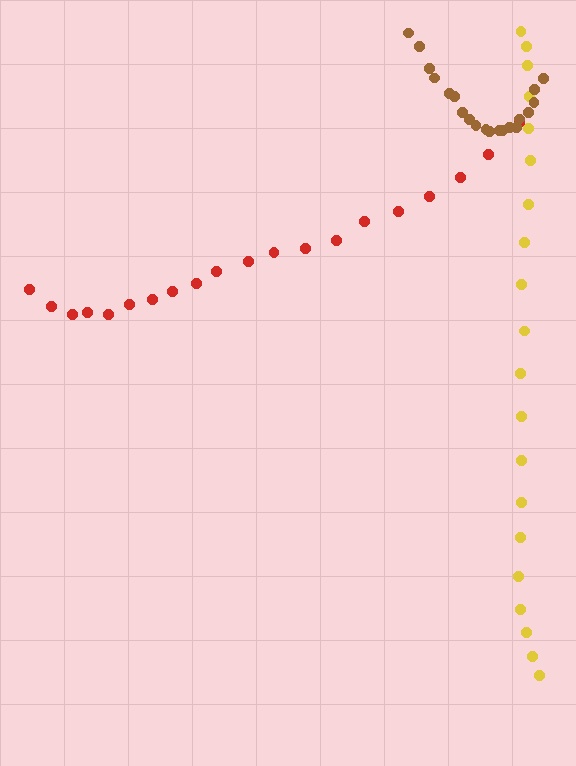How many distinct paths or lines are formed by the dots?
There are 3 distinct paths.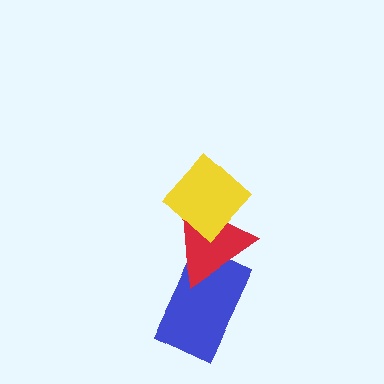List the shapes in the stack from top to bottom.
From top to bottom: the yellow diamond, the red triangle, the blue rectangle.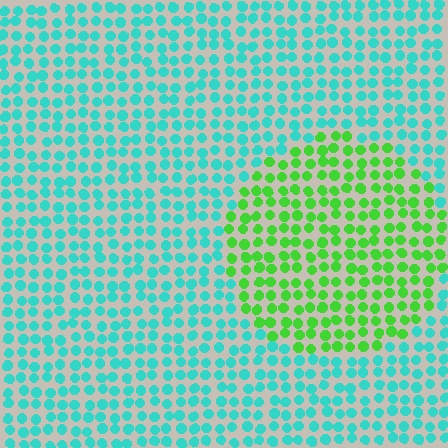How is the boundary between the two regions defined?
The boundary is defined purely by a slight shift in hue (about 59 degrees). Spacing, size, and orientation are identical on both sides.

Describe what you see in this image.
The image is filled with small cyan elements in a uniform arrangement. A circle-shaped region is visible where the elements are tinted to a slightly different hue, forming a subtle color boundary.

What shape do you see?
I see a circle.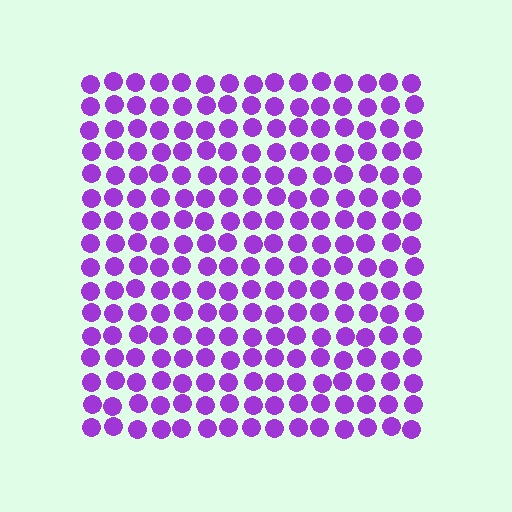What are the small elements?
The small elements are circles.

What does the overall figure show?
The overall figure shows a square.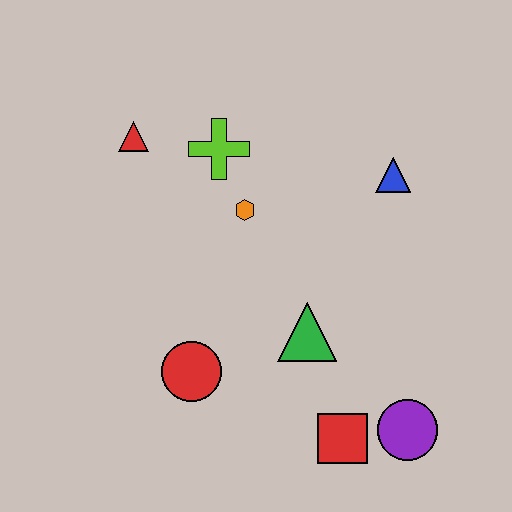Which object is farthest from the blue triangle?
The red circle is farthest from the blue triangle.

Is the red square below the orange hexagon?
Yes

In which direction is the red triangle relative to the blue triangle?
The red triangle is to the left of the blue triangle.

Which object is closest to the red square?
The purple circle is closest to the red square.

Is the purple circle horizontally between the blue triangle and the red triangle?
No